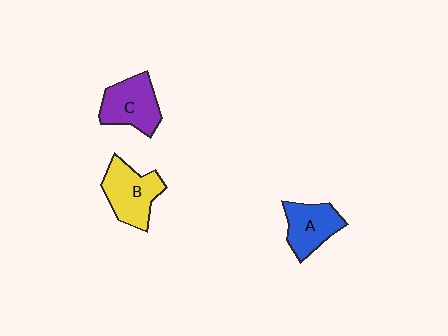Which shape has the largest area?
Shape B (yellow).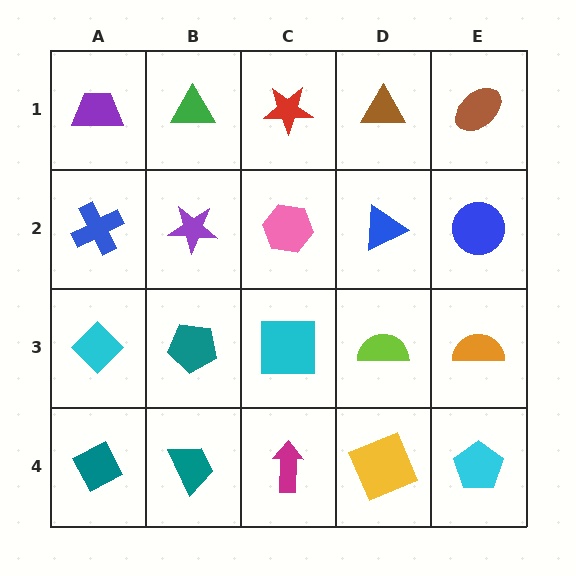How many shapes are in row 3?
5 shapes.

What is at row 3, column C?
A cyan square.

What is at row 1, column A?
A purple trapezoid.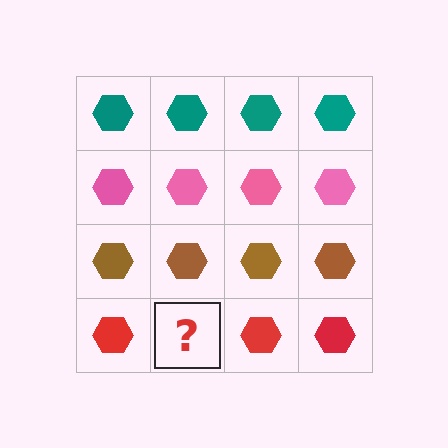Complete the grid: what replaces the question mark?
The question mark should be replaced with a red hexagon.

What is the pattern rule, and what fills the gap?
The rule is that each row has a consistent color. The gap should be filled with a red hexagon.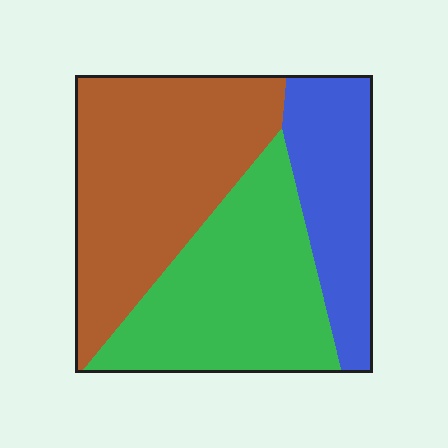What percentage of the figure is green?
Green covers around 35% of the figure.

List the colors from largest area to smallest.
From largest to smallest: brown, green, blue.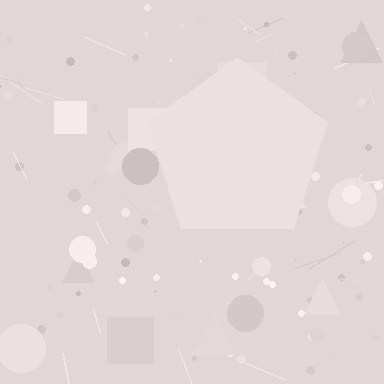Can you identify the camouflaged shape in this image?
The camouflaged shape is a pentagon.